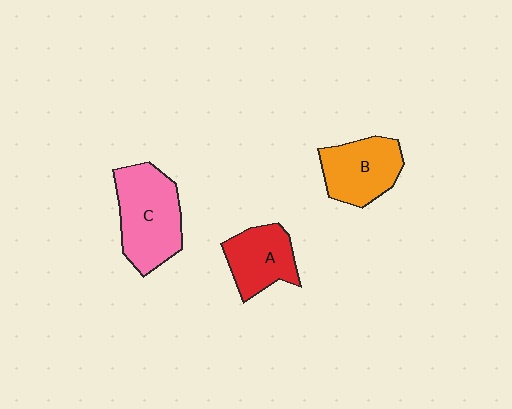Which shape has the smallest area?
Shape A (red).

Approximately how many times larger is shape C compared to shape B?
Approximately 1.3 times.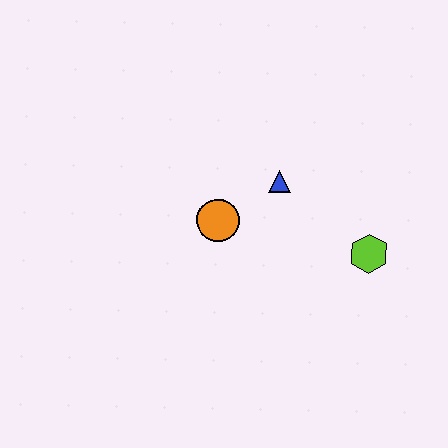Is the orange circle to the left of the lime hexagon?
Yes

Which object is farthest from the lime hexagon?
The orange circle is farthest from the lime hexagon.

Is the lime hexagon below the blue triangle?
Yes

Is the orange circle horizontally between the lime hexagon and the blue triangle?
No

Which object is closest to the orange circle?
The blue triangle is closest to the orange circle.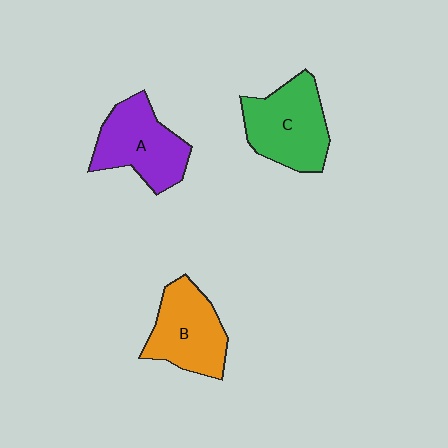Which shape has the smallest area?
Shape B (orange).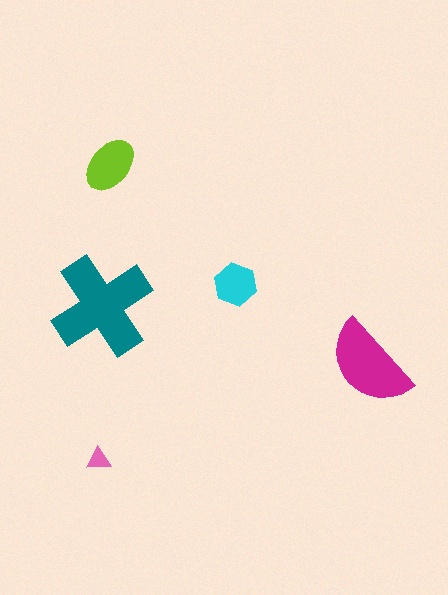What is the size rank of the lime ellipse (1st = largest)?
3rd.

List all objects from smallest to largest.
The pink triangle, the cyan hexagon, the lime ellipse, the magenta semicircle, the teal cross.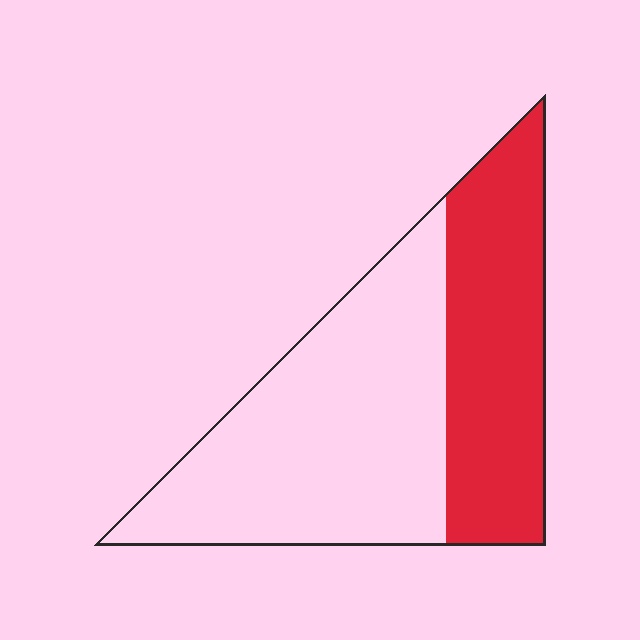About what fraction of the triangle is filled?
About two fifths (2/5).